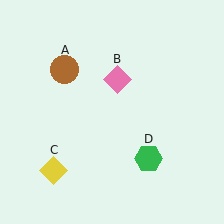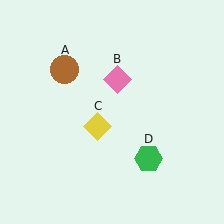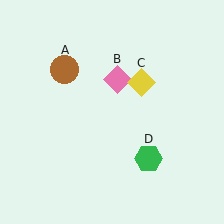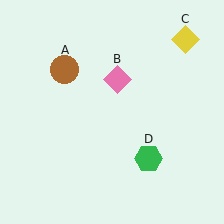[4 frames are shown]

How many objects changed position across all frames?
1 object changed position: yellow diamond (object C).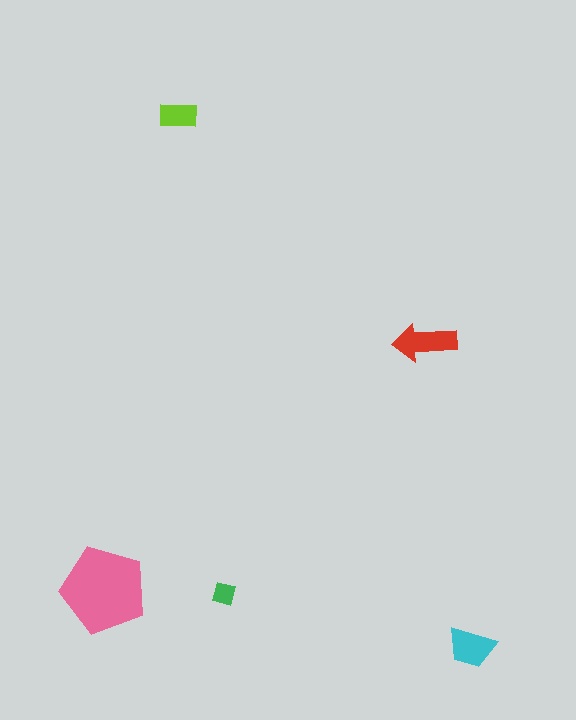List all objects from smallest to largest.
The green square, the lime rectangle, the cyan trapezoid, the red arrow, the pink pentagon.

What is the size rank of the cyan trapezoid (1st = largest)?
3rd.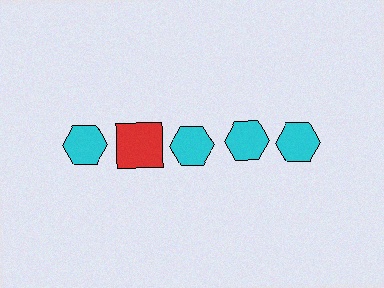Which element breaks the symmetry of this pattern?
The red square in the top row, second from left column breaks the symmetry. All other shapes are cyan hexagons.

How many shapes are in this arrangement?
There are 5 shapes arranged in a grid pattern.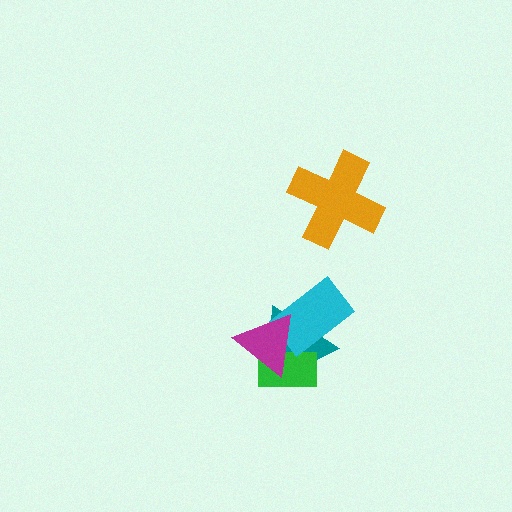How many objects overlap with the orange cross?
0 objects overlap with the orange cross.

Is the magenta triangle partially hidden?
No, no other shape covers it.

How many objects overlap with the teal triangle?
3 objects overlap with the teal triangle.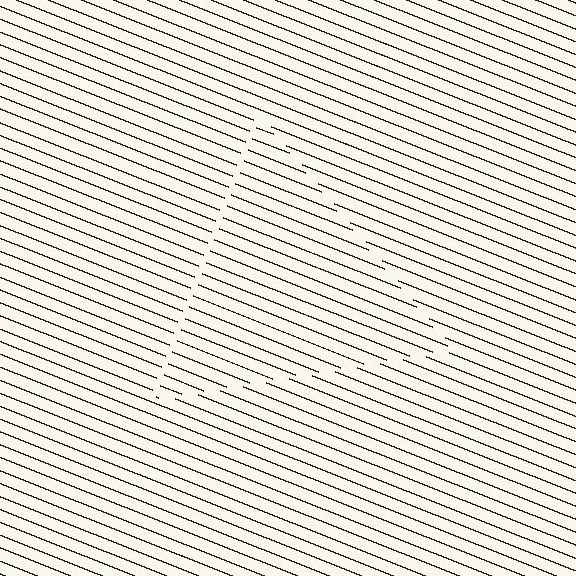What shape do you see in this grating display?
An illusory triangle. The interior of the shape contains the same grating, shifted by half a period — the contour is defined by the phase discontinuity where line-ends from the inner and outer gratings abut.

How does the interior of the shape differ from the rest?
The interior of the shape contains the same grating, shifted by half a period — the contour is defined by the phase discontinuity where line-ends from the inner and outer gratings abut.